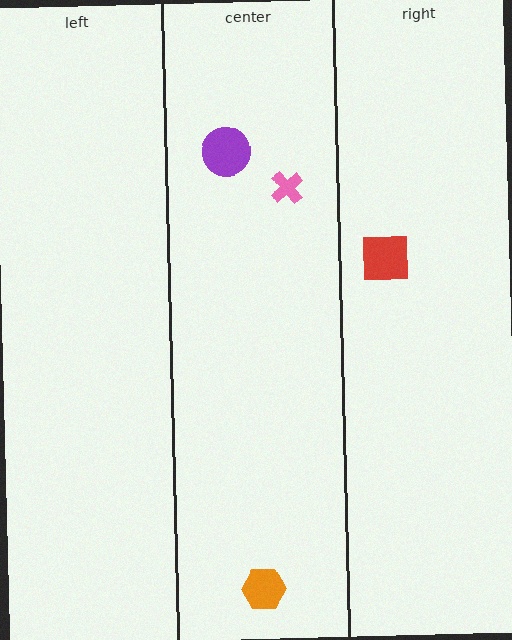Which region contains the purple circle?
The center region.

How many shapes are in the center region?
3.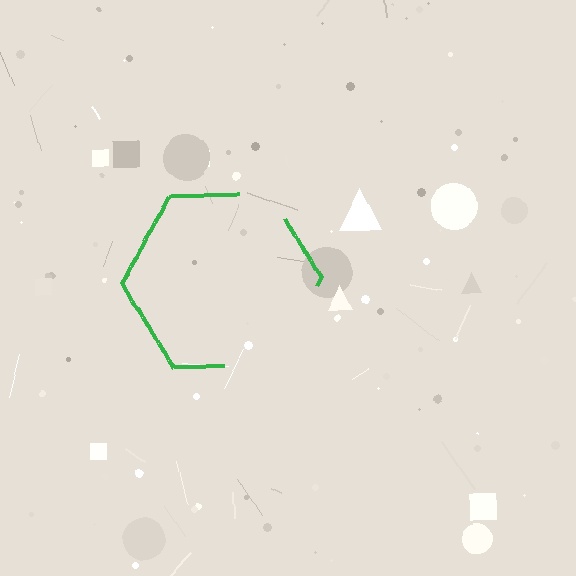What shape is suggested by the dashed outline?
The dashed outline suggests a hexagon.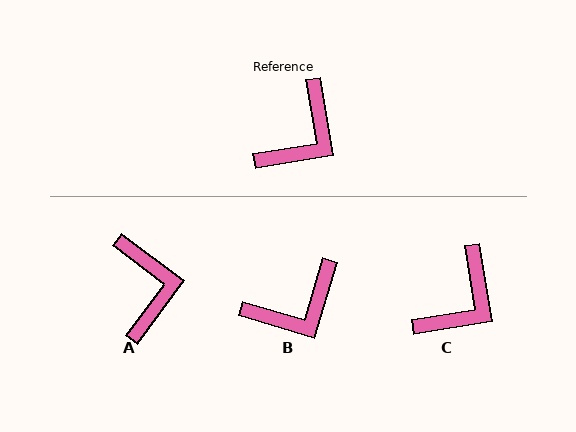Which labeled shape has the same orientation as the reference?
C.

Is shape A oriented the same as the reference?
No, it is off by about 44 degrees.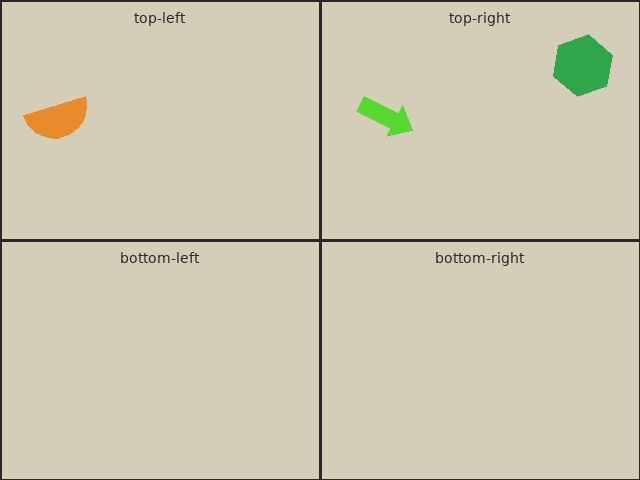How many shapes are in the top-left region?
1.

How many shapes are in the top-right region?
2.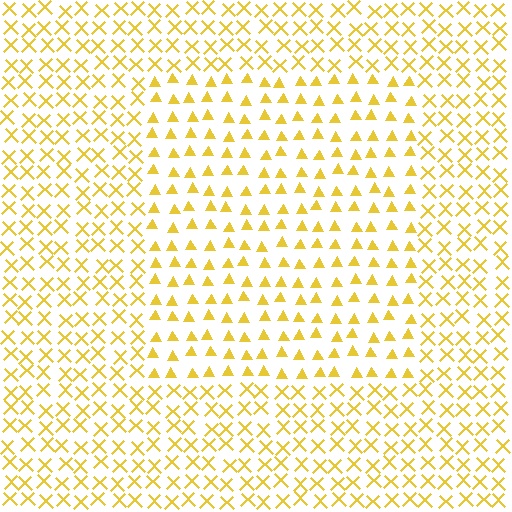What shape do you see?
I see a rectangle.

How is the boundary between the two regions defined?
The boundary is defined by a change in element shape: triangles inside vs. X marks outside. All elements share the same color and spacing.